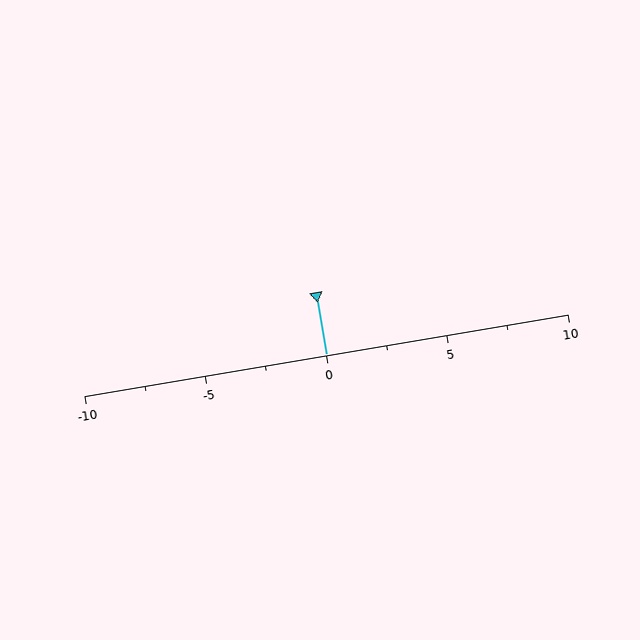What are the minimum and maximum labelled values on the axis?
The axis runs from -10 to 10.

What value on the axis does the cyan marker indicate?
The marker indicates approximately 0.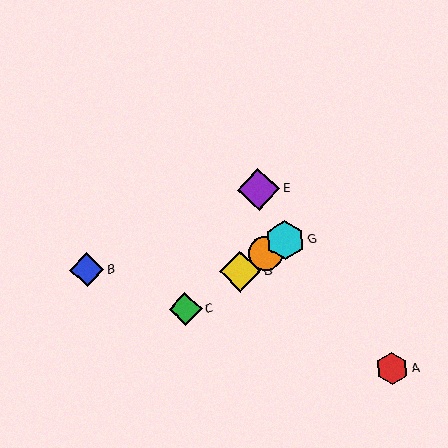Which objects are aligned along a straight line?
Objects C, D, F, G are aligned along a straight line.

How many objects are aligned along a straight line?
4 objects (C, D, F, G) are aligned along a straight line.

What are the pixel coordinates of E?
Object E is at (258, 189).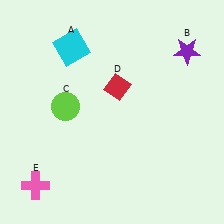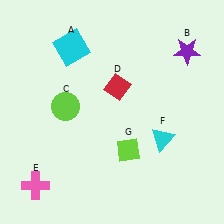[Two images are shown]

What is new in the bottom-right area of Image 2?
A lime diamond (G) was added in the bottom-right area of Image 2.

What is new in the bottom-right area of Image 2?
A cyan triangle (F) was added in the bottom-right area of Image 2.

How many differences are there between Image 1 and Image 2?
There are 2 differences between the two images.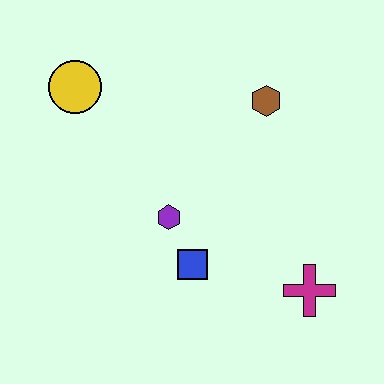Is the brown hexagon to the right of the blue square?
Yes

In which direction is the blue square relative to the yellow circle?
The blue square is below the yellow circle.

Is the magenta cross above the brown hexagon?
No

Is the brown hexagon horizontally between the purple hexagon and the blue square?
No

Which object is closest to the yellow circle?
The purple hexagon is closest to the yellow circle.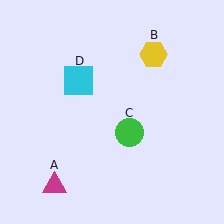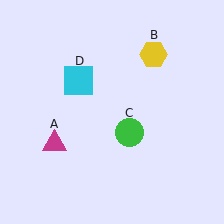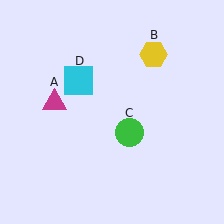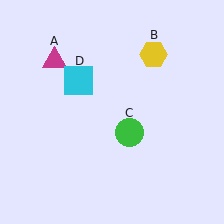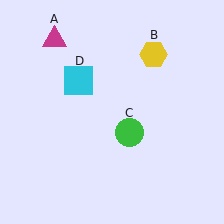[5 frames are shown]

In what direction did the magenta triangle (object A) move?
The magenta triangle (object A) moved up.